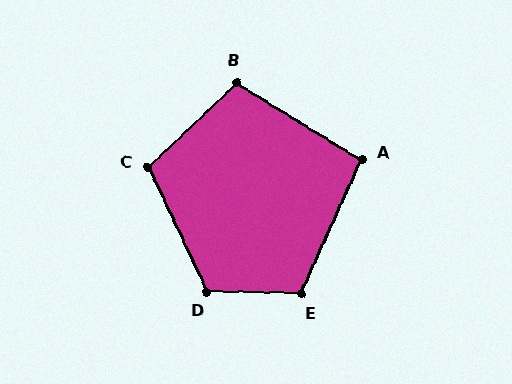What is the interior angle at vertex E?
Approximately 113 degrees (obtuse).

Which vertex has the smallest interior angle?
A, at approximately 97 degrees.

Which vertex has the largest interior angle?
D, at approximately 116 degrees.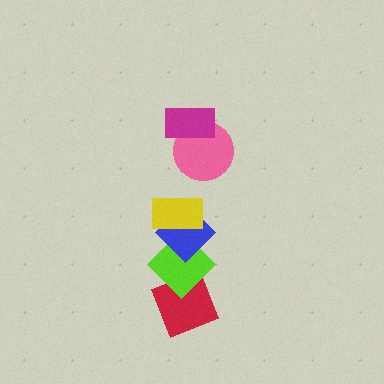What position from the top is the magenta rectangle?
The magenta rectangle is 1st from the top.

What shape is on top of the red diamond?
The lime diamond is on top of the red diamond.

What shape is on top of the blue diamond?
The yellow rectangle is on top of the blue diamond.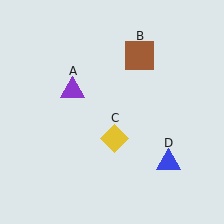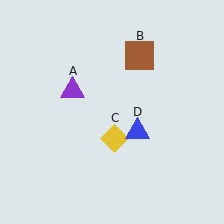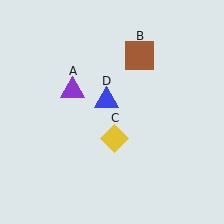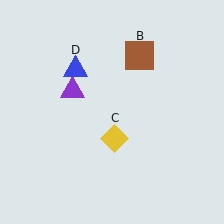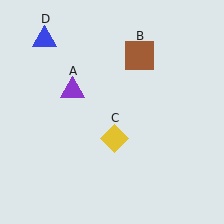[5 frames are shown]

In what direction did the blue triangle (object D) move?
The blue triangle (object D) moved up and to the left.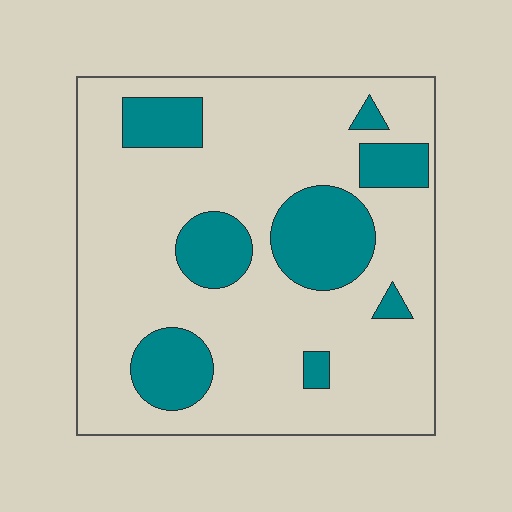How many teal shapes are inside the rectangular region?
8.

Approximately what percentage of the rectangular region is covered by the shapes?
Approximately 20%.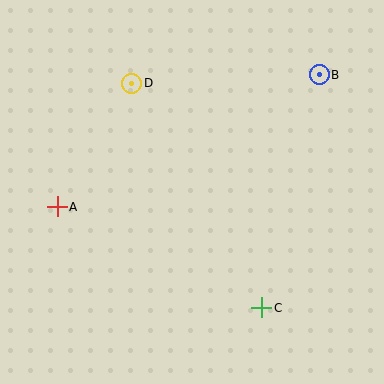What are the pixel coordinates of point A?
Point A is at (57, 207).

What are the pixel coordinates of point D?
Point D is at (132, 83).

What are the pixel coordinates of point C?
Point C is at (262, 308).